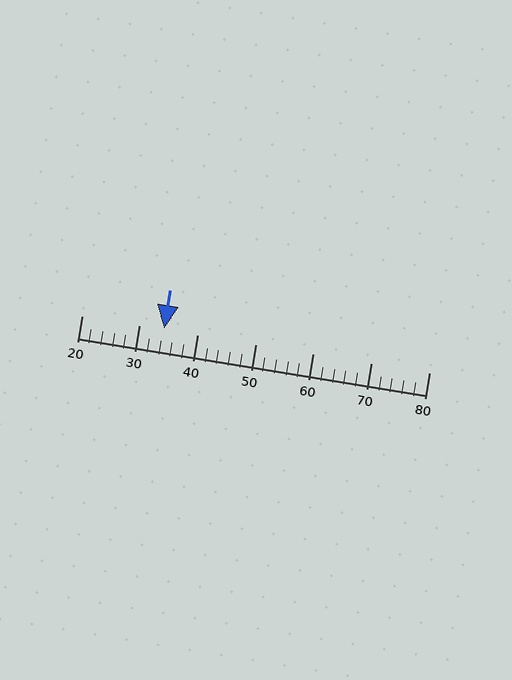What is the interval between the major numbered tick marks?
The major tick marks are spaced 10 units apart.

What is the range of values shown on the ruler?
The ruler shows values from 20 to 80.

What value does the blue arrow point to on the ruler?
The blue arrow points to approximately 34.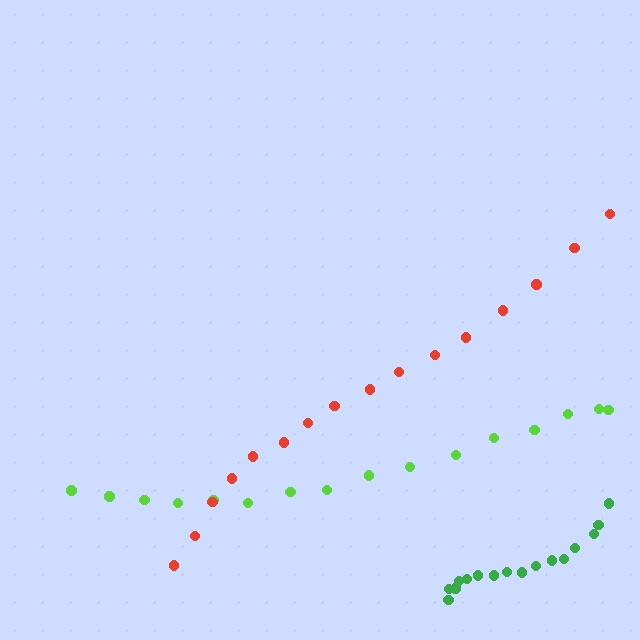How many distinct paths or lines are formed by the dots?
There are 3 distinct paths.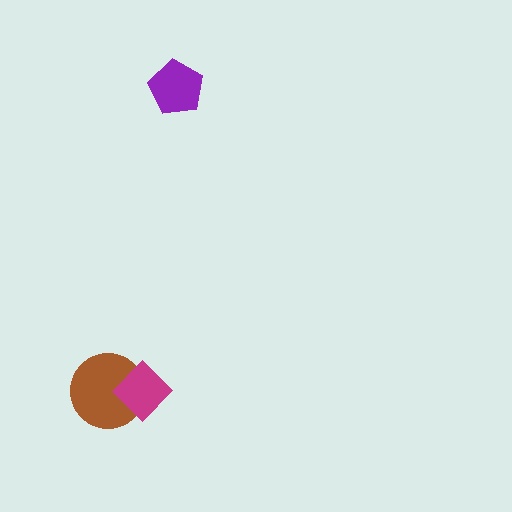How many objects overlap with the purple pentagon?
0 objects overlap with the purple pentagon.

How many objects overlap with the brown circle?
1 object overlaps with the brown circle.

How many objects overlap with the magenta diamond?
1 object overlaps with the magenta diamond.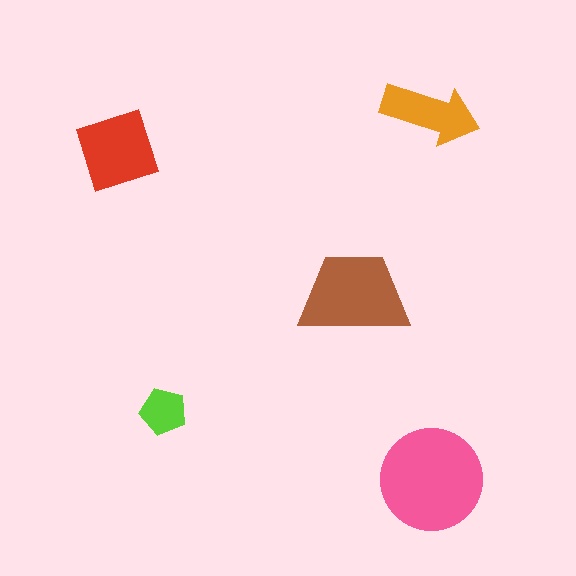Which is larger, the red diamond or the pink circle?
The pink circle.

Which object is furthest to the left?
The red diamond is leftmost.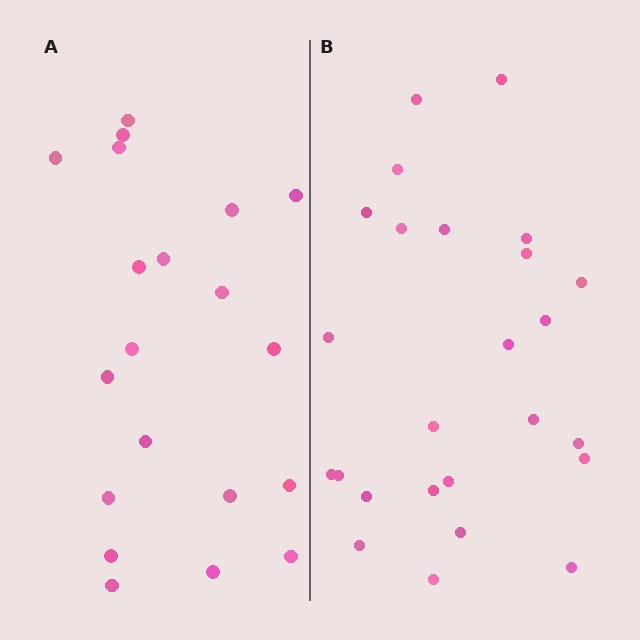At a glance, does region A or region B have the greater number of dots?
Region B (the right region) has more dots.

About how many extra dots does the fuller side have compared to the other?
Region B has about 5 more dots than region A.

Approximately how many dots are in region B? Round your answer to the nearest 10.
About 20 dots. (The exact count is 25, which rounds to 20.)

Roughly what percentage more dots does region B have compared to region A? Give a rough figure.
About 25% more.